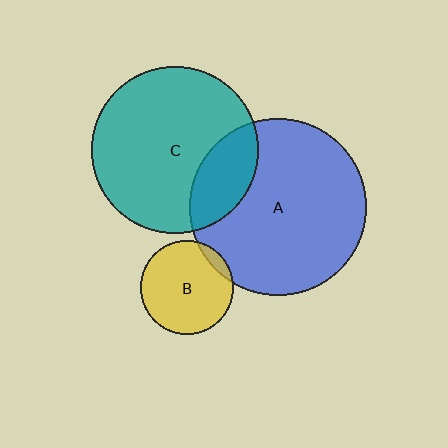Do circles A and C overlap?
Yes.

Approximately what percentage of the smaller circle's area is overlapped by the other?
Approximately 20%.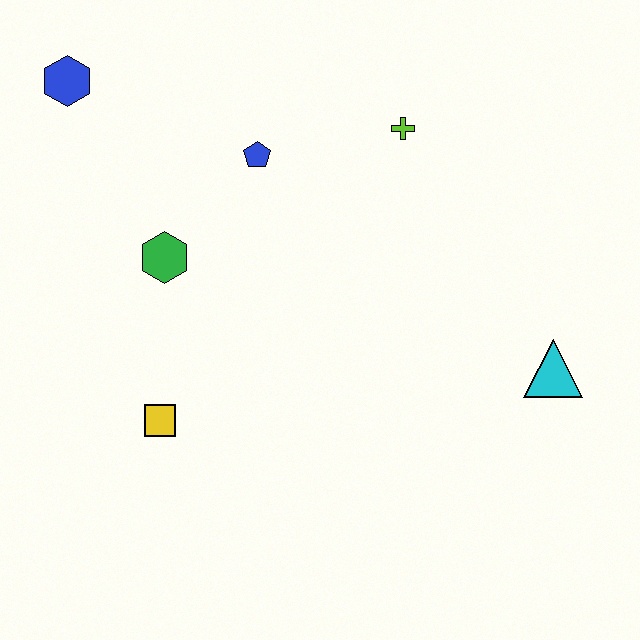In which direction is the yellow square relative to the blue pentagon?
The yellow square is below the blue pentagon.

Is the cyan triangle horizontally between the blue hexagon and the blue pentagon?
No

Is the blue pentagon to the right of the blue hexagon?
Yes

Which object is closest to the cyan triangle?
The lime cross is closest to the cyan triangle.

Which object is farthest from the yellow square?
The cyan triangle is farthest from the yellow square.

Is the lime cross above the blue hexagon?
No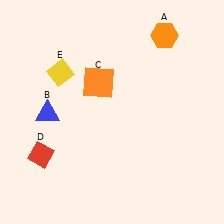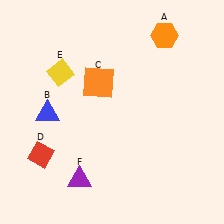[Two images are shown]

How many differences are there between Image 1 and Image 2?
There is 1 difference between the two images.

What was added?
A purple triangle (F) was added in Image 2.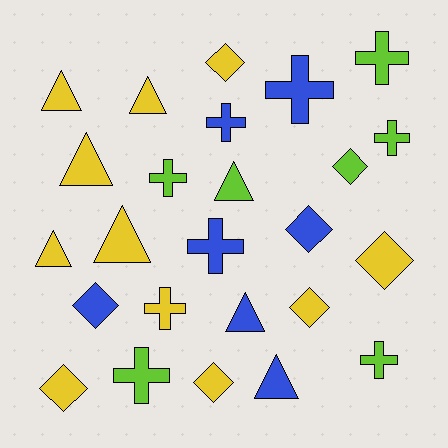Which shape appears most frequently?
Cross, with 9 objects.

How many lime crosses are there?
There are 5 lime crosses.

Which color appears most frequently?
Yellow, with 11 objects.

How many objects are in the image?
There are 25 objects.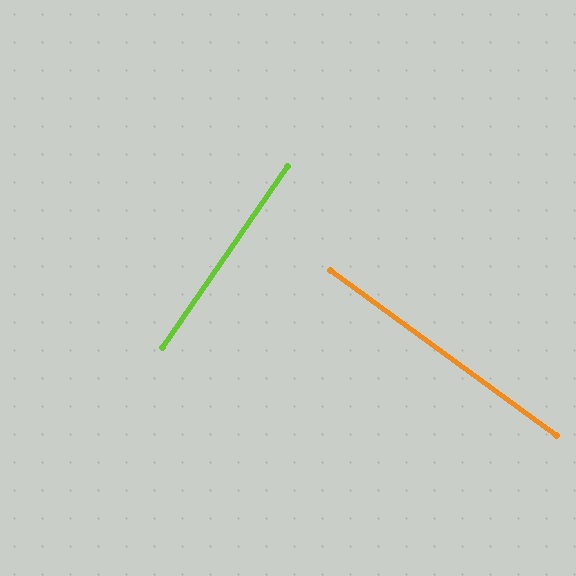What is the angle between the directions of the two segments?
Approximately 89 degrees.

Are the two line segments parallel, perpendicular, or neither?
Perpendicular — they meet at approximately 89°.